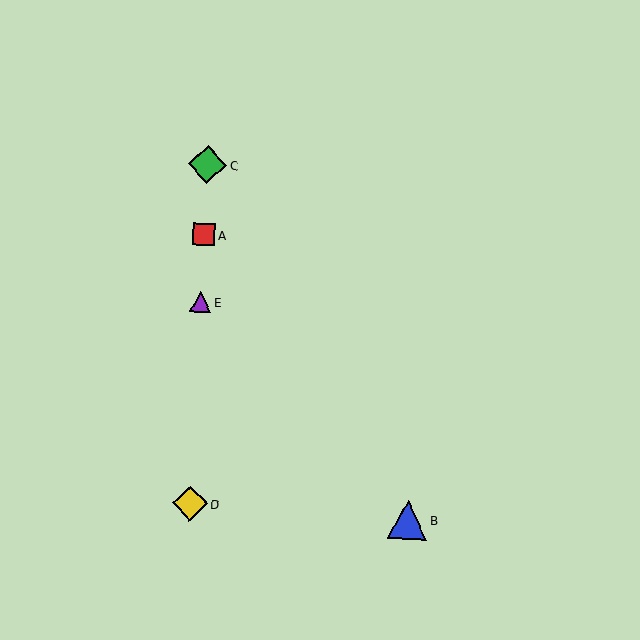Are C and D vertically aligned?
Yes, both are at x≈208.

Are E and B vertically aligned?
No, E is at x≈200 and B is at x≈408.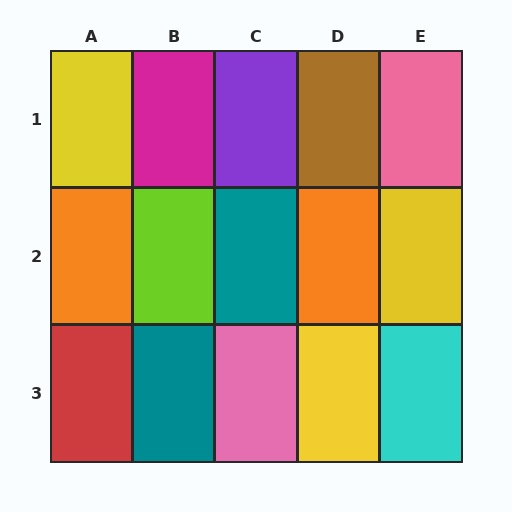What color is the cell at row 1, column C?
Purple.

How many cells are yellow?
3 cells are yellow.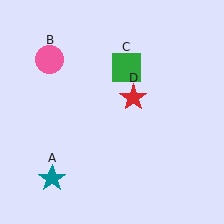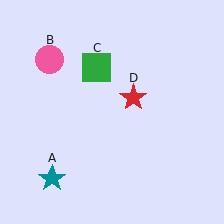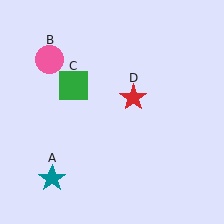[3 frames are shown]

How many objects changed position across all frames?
1 object changed position: green square (object C).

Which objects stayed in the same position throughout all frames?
Teal star (object A) and pink circle (object B) and red star (object D) remained stationary.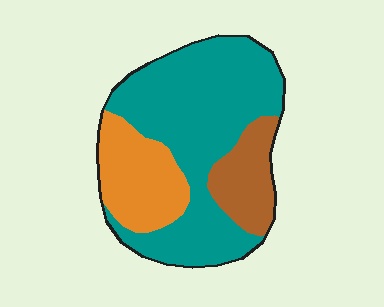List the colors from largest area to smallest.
From largest to smallest: teal, orange, brown.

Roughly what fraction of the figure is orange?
Orange covers about 20% of the figure.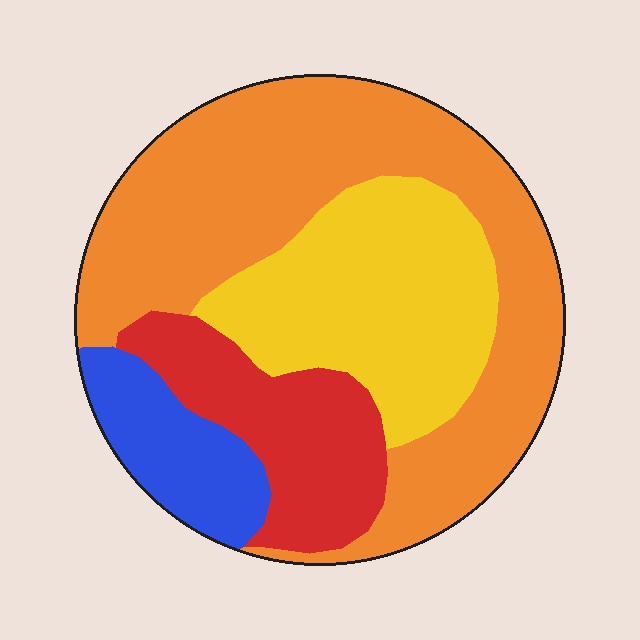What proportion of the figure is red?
Red takes up about one sixth (1/6) of the figure.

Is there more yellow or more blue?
Yellow.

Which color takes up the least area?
Blue, at roughly 10%.